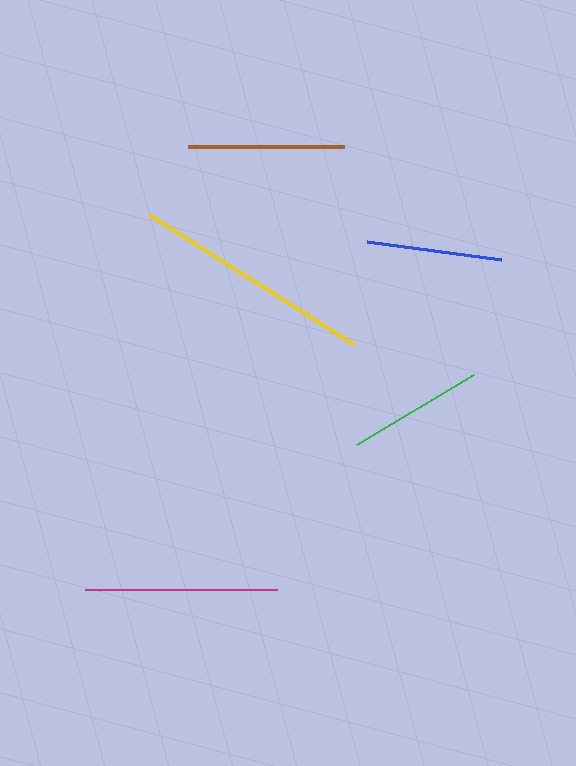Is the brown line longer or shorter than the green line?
The brown line is longer than the green line.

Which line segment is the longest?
The yellow line is the longest at approximately 242 pixels.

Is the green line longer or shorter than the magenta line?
The magenta line is longer than the green line.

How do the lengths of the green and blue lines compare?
The green and blue lines are approximately the same length.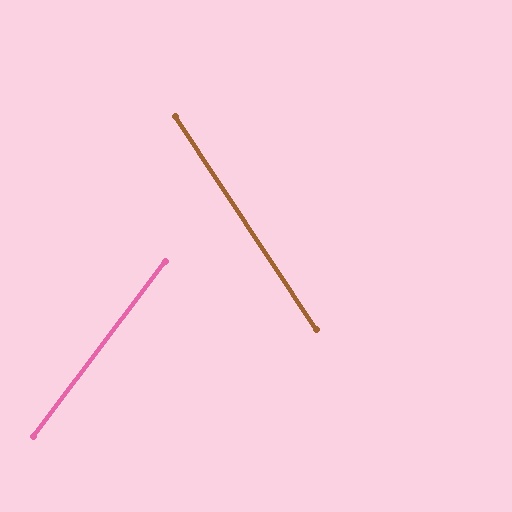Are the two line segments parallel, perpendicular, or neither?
Neither parallel nor perpendicular — they differ by about 71°.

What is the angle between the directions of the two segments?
Approximately 71 degrees.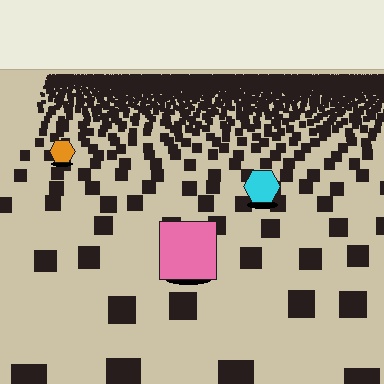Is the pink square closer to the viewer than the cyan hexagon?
Yes. The pink square is closer — you can tell from the texture gradient: the ground texture is coarser near it.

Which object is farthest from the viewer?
The orange hexagon is farthest from the viewer. It appears smaller and the ground texture around it is denser.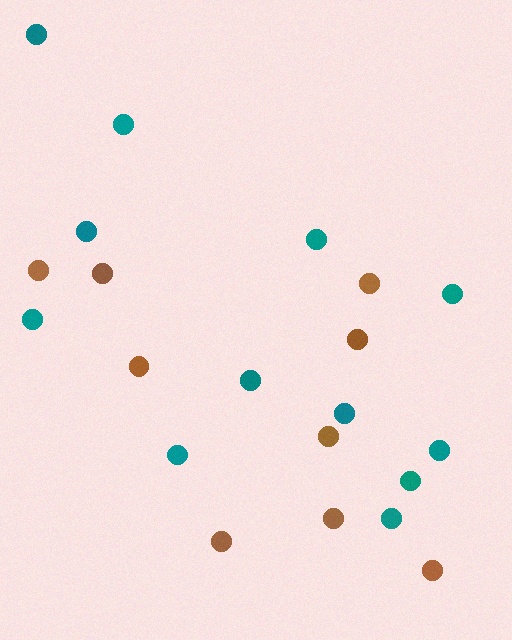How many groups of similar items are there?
There are 2 groups: one group of brown circles (9) and one group of teal circles (12).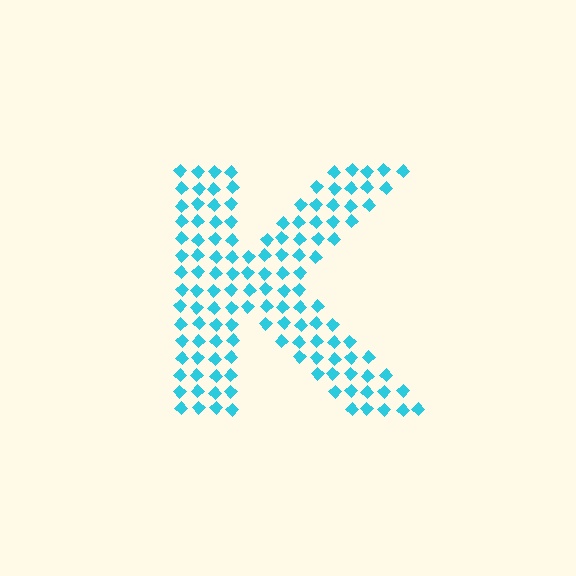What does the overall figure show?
The overall figure shows the letter K.